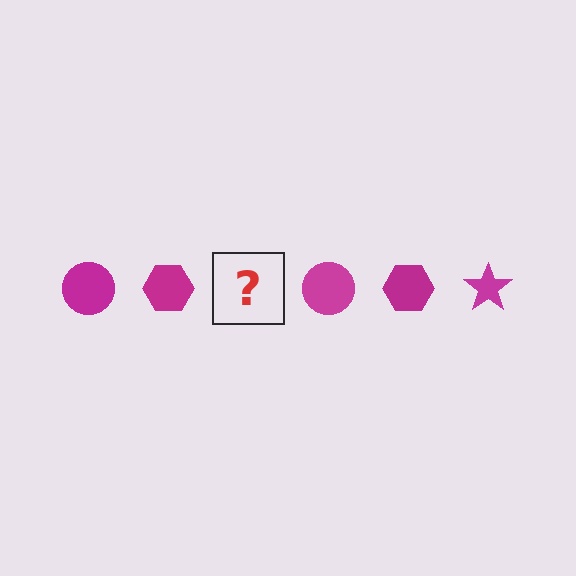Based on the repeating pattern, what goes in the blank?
The blank should be a magenta star.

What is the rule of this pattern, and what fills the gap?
The rule is that the pattern cycles through circle, hexagon, star shapes in magenta. The gap should be filled with a magenta star.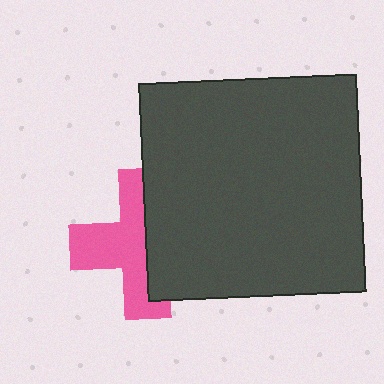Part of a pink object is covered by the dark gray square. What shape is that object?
It is a cross.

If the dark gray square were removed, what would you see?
You would see the complete pink cross.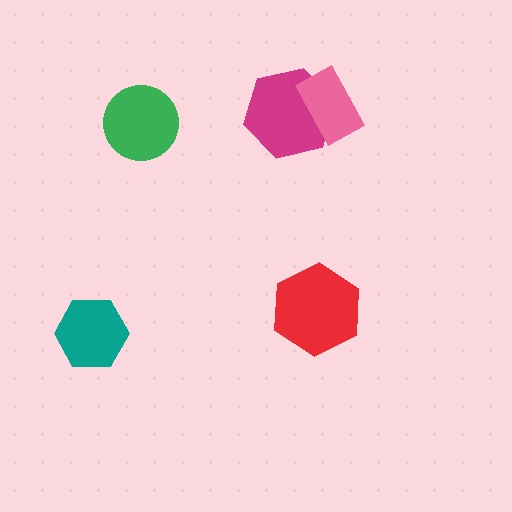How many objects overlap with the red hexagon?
0 objects overlap with the red hexagon.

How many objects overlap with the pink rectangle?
1 object overlaps with the pink rectangle.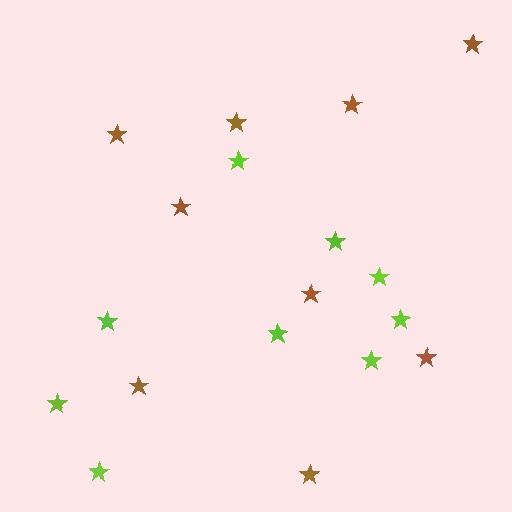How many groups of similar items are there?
There are 2 groups: one group of lime stars (9) and one group of brown stars (9).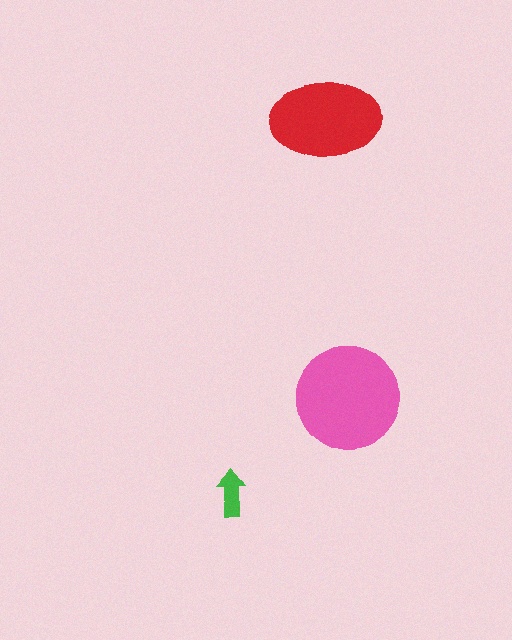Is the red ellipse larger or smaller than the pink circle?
Smaller.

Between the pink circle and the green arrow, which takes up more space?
The pink circle.